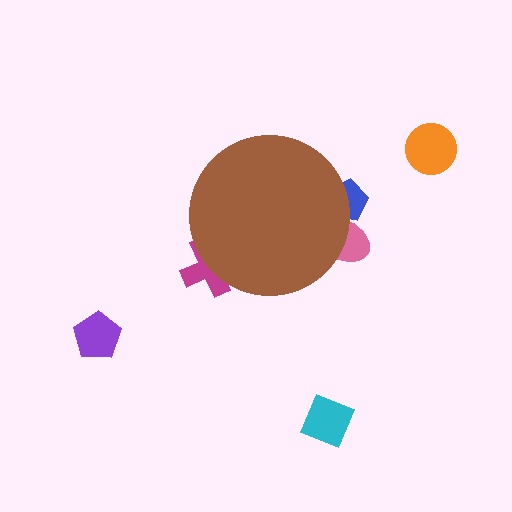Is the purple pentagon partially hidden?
No, the purple pentagon is fully visible.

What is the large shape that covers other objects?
A brown circle.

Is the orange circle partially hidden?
No, the orange circle is fully visible.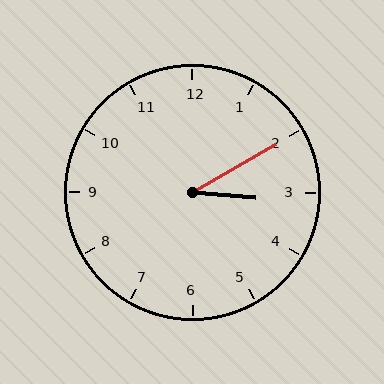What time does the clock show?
3:10.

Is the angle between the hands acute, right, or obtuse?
It is acute.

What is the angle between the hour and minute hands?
Approximately 35 degrees.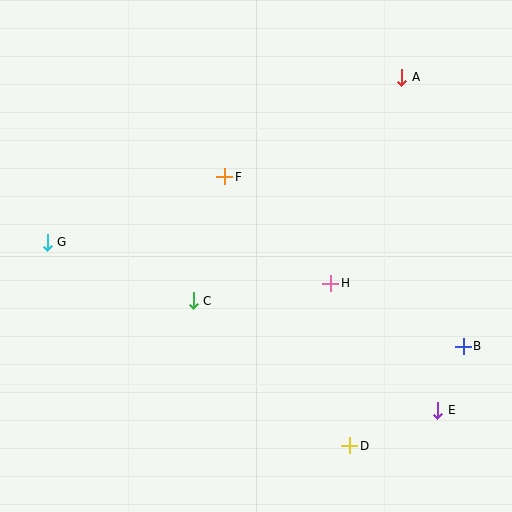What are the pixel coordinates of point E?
Point E is at (438, 410).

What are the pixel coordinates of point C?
Point C is at (193, 301).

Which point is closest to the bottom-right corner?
Point E is closest to the bottom-right corner.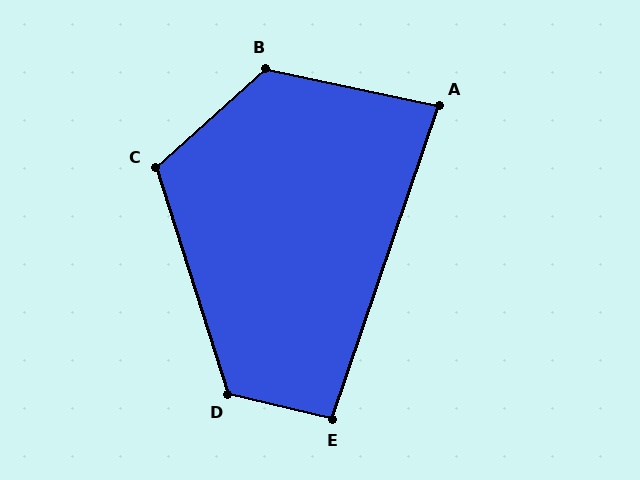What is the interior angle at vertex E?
Approximately 95 degrees (obtuse).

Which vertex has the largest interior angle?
B, at approximately 126 degrees.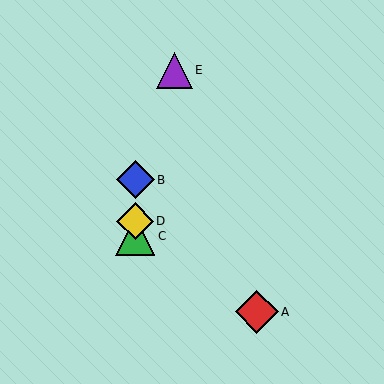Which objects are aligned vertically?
Objects B, C, D are aligned vertically.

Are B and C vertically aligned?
Yes, both are at x≈135.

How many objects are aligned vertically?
3 objects (B, C, D) are aligned vertically.